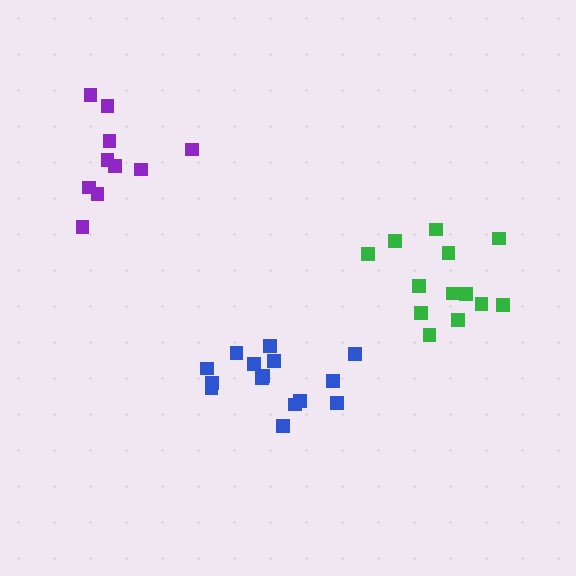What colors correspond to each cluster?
The clusters are colored: green, blue, purple.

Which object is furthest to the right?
The green cluster is rightmost.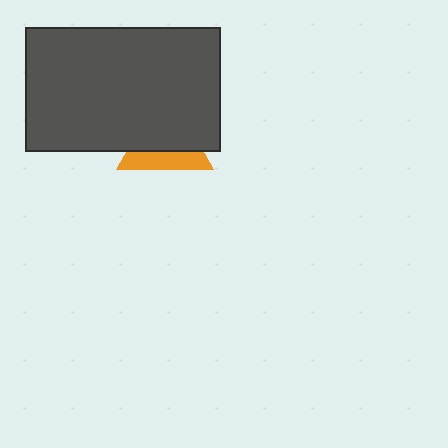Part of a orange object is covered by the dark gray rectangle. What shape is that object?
It is a triangle.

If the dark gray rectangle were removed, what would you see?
You would see the complete orange triangle.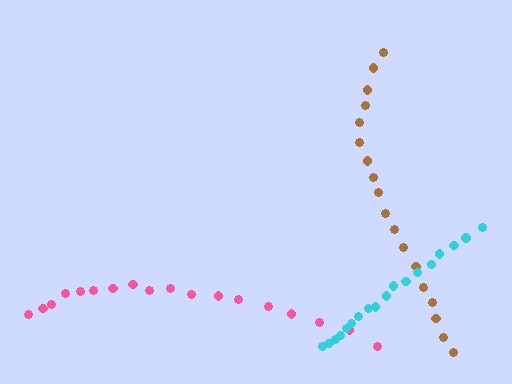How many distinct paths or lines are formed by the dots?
There are 3 distinct paths.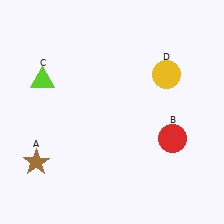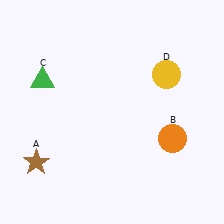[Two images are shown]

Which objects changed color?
B changed from red to orange. C changed from lime to green.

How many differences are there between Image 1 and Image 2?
There are 2 differences between the two images.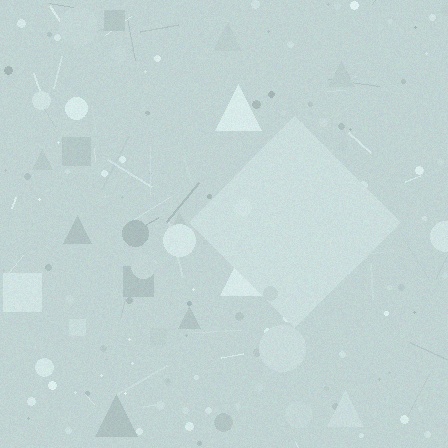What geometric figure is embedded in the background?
A diamond is embedded in the background.